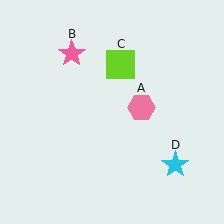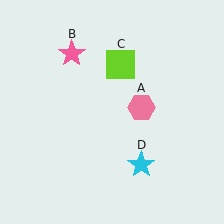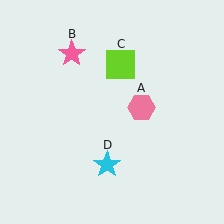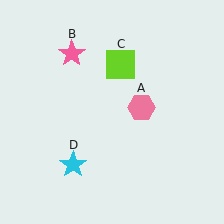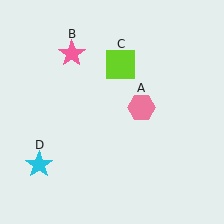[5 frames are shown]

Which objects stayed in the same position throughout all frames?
Pink hexagon (object A) and pink star (object B) and lime square (object C) remained stationary.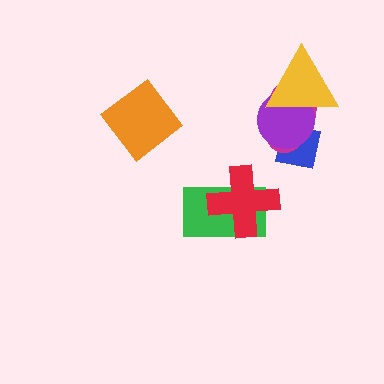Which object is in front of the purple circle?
The yellow triangle is in front of the purple circle.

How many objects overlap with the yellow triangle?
3 objects overlap with the yellow triangle.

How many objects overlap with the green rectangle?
1 object overlaps with the green rectangle.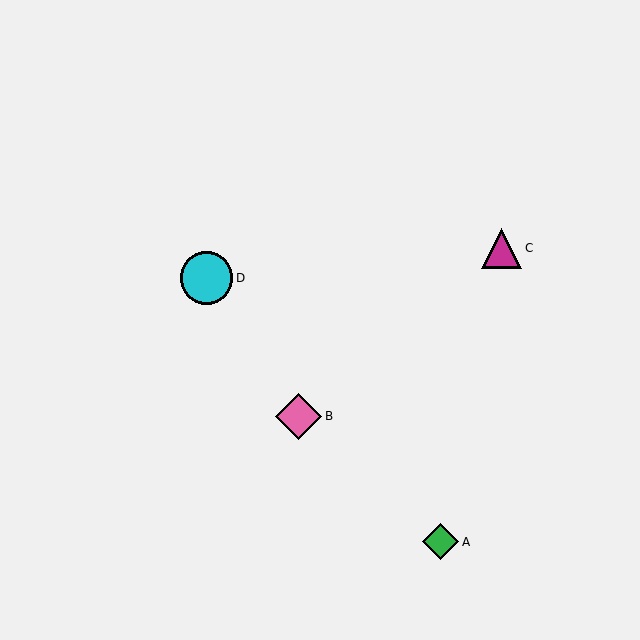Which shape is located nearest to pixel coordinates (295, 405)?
The pink diamond (labeled B) at (299, 416) is nearest to that location.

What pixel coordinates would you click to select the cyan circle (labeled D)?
Click at (206, 278) to select the cyan circle D.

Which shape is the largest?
The cyan circle (labeled D) is the largest.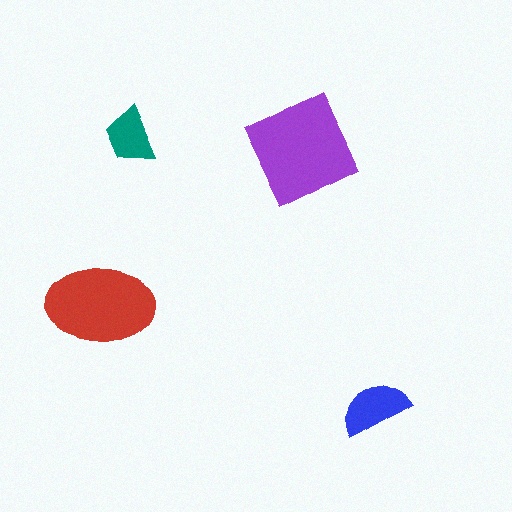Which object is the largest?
The purple square.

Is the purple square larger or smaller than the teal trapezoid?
Larger.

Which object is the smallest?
The teal trapezoid.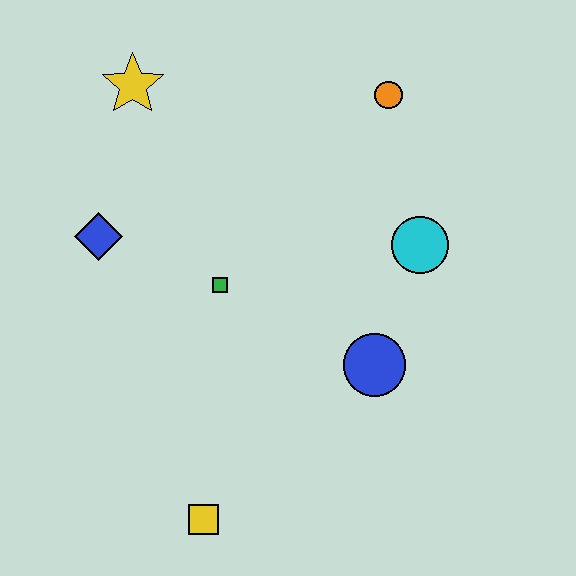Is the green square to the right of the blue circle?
No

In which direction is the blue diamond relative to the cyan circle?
The blue diamond is to the left of the cyan circle.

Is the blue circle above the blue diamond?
No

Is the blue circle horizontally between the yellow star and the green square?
No